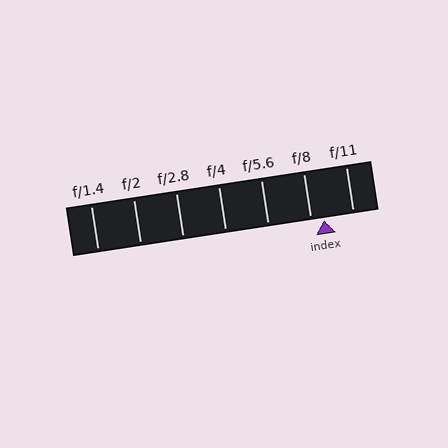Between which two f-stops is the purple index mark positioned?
The index mark is between f/8 and f/11.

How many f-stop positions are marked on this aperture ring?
There are 7 f-stop positions marked.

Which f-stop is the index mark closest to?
The index mark is closest to f/8.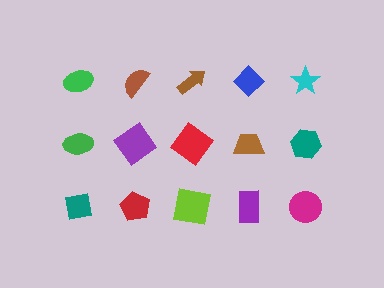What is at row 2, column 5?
A teal hexagon.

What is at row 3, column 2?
A red pentagon.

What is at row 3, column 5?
A magenta circle.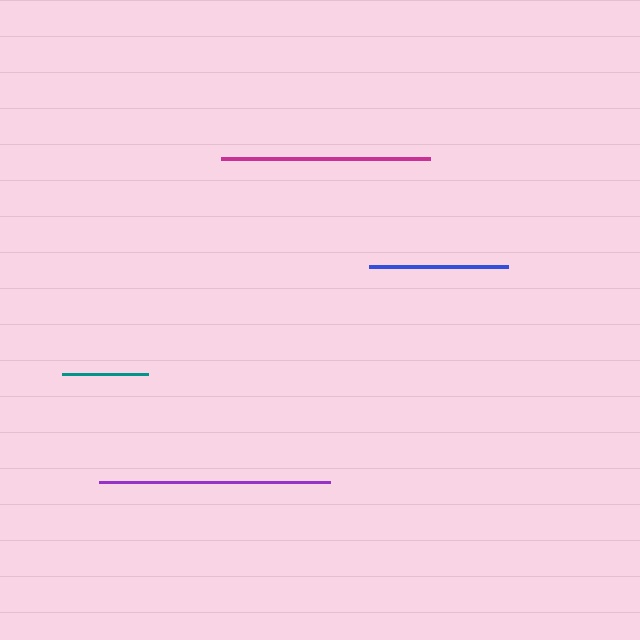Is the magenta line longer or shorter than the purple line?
The purple line is longer than the magenta line.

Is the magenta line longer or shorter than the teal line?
The magenta line is longer than the teal line.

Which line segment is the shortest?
The teal line is the shortest at approximately 86 pixels.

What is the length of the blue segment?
The blue segment is approximately 139 pixels long.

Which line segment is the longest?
The purple line is the longest at approximately 231 pixels.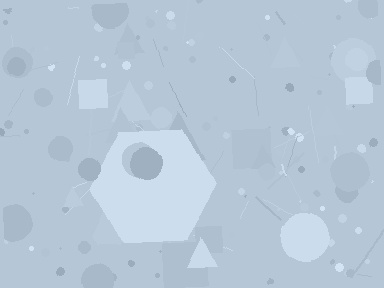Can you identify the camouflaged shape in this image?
The camouflaged shape is a hexagon.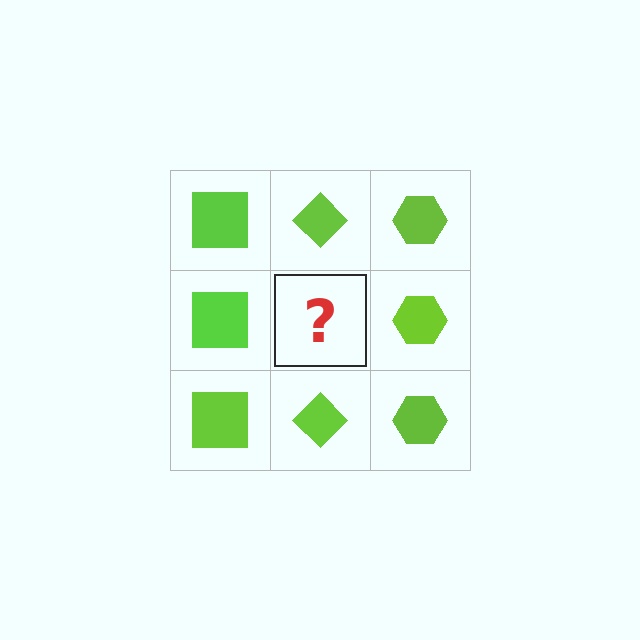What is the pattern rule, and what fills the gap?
The rule is that each column has a consistent shape. The gap should be filled with a lime diamond.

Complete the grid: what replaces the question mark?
The question mark should be replaced with a lime diamond.